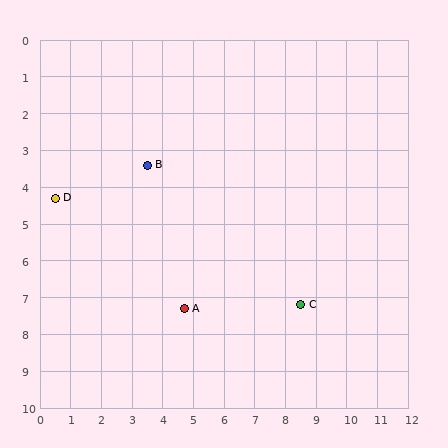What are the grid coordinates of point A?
Point A is at approximately (4.7, 7.3).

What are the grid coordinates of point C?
Point C is at approximately (8.5, 7.2).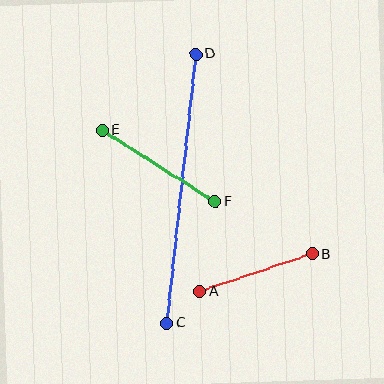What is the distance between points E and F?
The distance is approximately 133 pixels.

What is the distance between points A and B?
The distance is approximately 118 pixels.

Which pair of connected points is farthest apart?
Points C and D are farthest apart.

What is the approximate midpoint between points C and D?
The midpoint is at approximately (182, 189) pixels.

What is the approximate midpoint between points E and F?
The midpoint is at approximately (159, 166) pixels.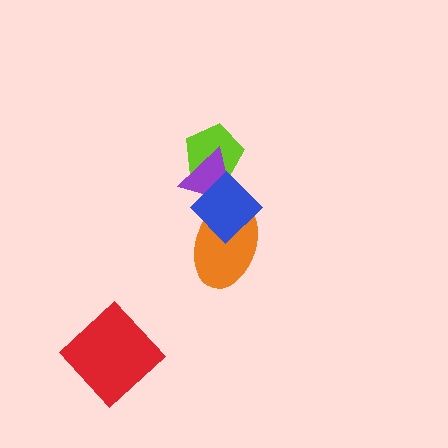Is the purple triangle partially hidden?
Yes, it is partially covered by another shape.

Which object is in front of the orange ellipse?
The blue diamond is in front of the orange ellipse.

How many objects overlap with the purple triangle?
3 objects overlap with the purple triangle.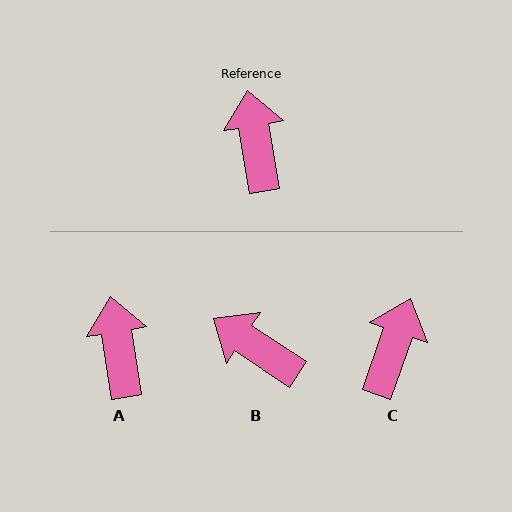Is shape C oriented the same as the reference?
No, it is off by about 29 degrees.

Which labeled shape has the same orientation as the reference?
A.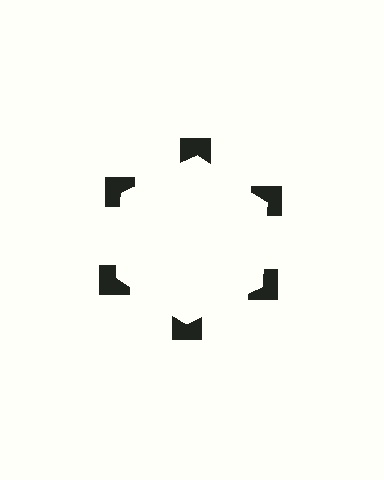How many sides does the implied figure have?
6 sides.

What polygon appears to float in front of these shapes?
An illusory hexagon — its edges are inferred from the aligned wedge cuts in the notched squares, not physically drawn.